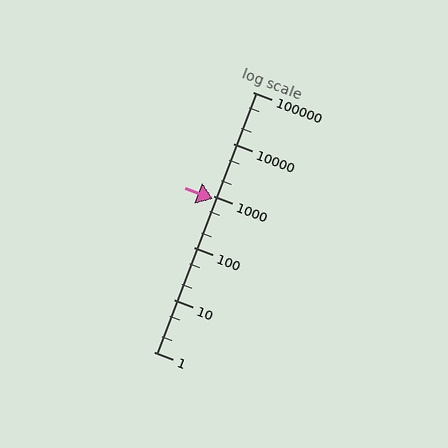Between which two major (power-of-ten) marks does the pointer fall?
The pointer is between 100 and 1000.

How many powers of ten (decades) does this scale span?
The scale spans 5 decades, from 1 to 100000.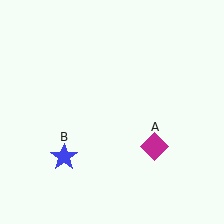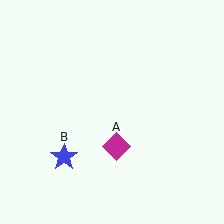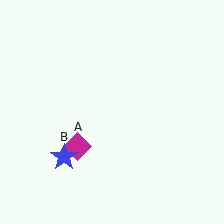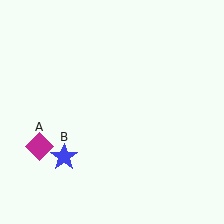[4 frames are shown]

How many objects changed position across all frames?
1 object changed position: magenta diamond (object A).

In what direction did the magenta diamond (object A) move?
The magenta diamond (object A) moved left.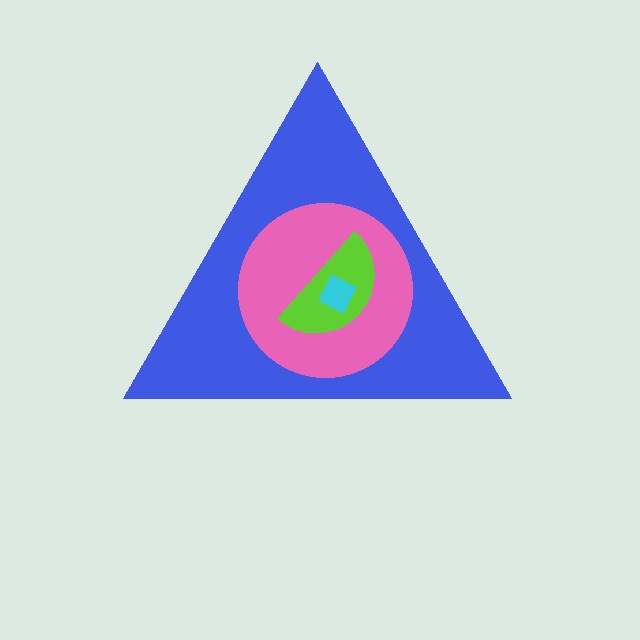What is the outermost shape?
The blue triangle.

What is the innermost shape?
The cyan diamond.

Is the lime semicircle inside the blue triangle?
Yes.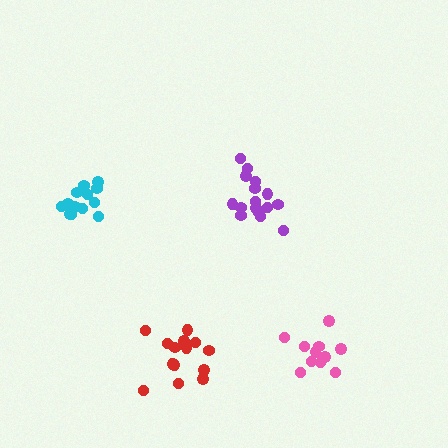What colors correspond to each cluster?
The clusters are colored: pink, purple, cyan, red.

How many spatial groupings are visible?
There are 4 spatial groupings.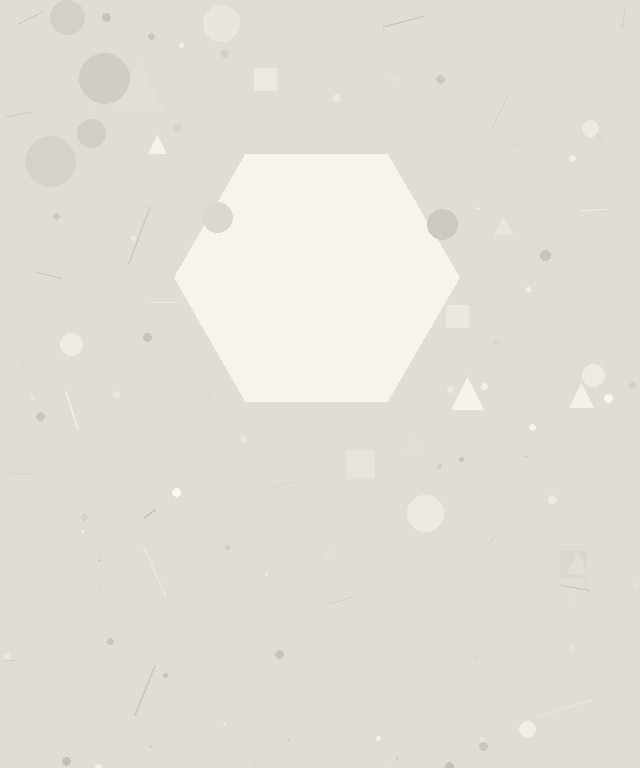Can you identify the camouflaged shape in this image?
The camouflaged shape is a hexagon.